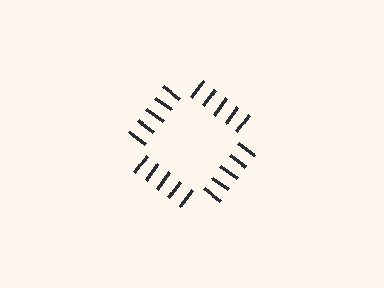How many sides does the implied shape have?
4 sides — the line-ends trace a square.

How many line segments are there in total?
20 — 5 along each of the 4 edges.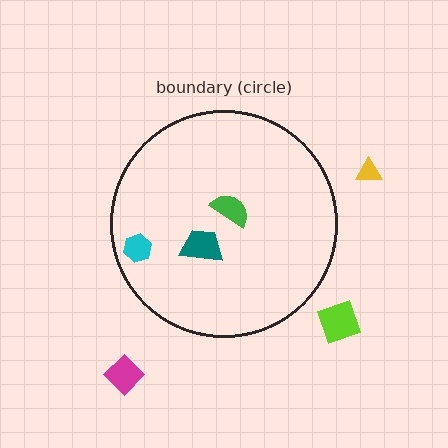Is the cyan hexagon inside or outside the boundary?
Inside.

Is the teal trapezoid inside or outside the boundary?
Inside.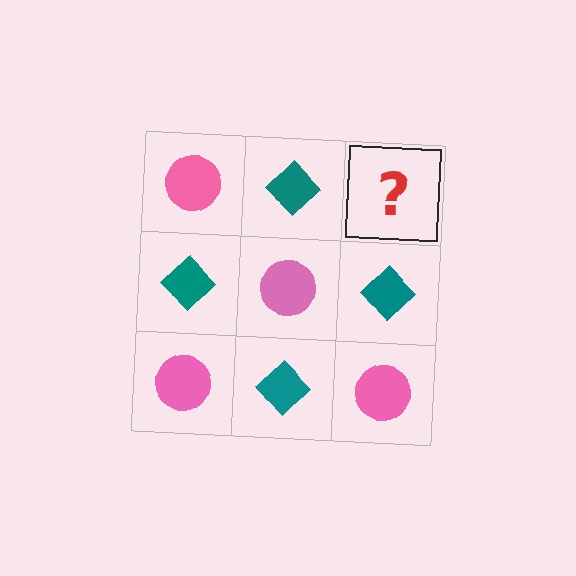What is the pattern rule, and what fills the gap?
The rule is that it alternates pink circle and teal diamond in a checkerboard pattern. The gap should be filled with a pink circle.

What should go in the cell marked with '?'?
The missing cell should contain a pink circle.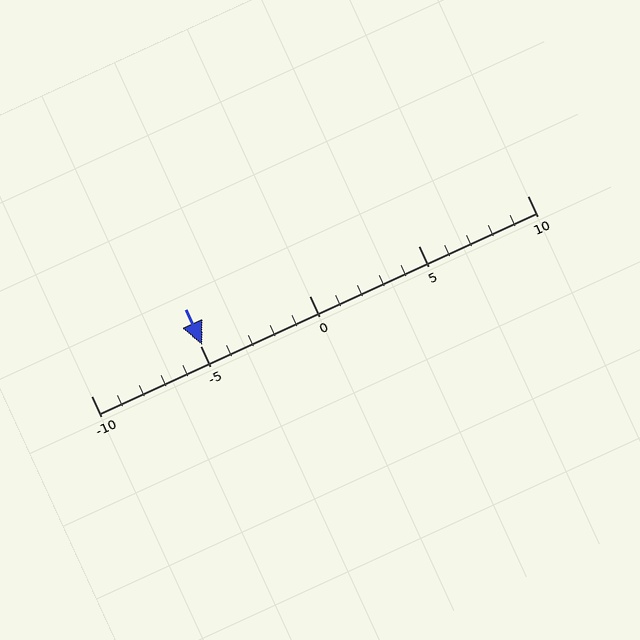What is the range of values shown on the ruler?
The ruler shows values from -10 to 10.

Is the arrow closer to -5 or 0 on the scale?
The arrow is closer to -5.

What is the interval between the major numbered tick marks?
The major tick marks are spaced 5 units apart.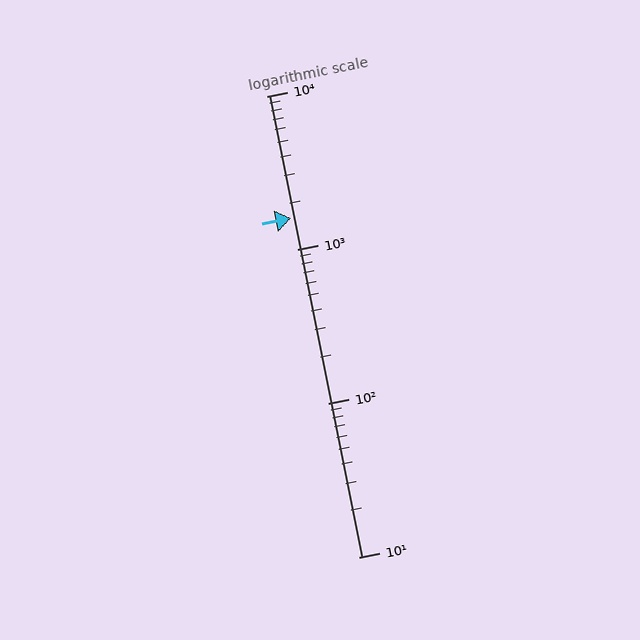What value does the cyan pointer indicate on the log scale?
The pointer indicates approximately 1600.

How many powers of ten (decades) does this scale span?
The scale spans 3 decades, from 10 to 10000.